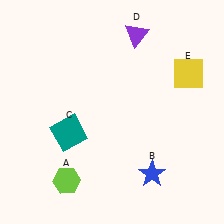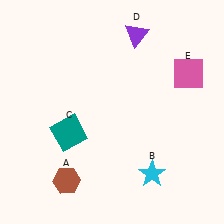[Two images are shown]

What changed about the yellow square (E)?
In Image 1, E is yellow. In Image 2, it changed to pink.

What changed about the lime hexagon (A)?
In Image 1, A is lime. In Image 2, it changed to brown.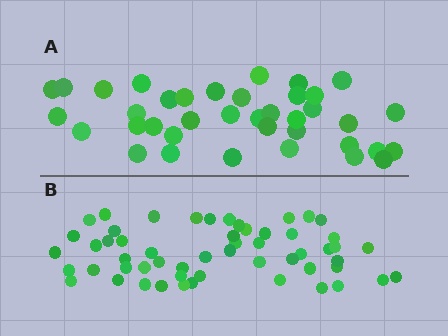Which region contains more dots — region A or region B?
Region B (the bottom region) has more dots.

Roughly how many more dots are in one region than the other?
Region B has approximately 15 more dots than region A.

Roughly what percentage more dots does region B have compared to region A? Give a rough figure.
About 45% more.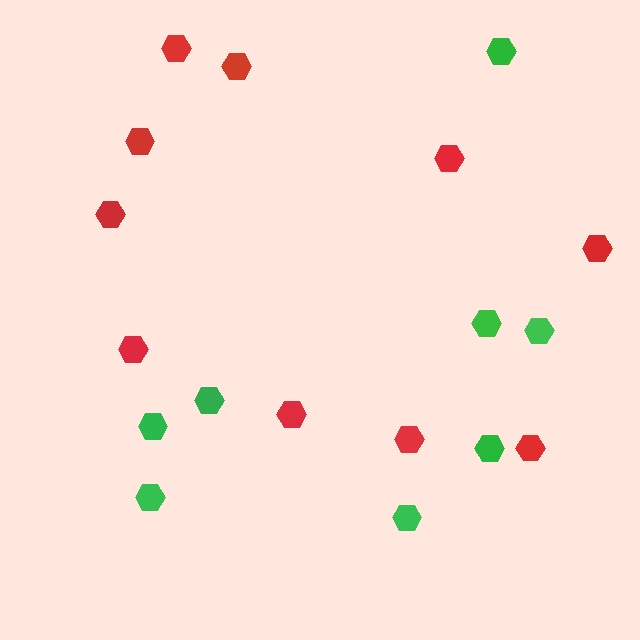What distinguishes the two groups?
There are 2 groups: one group of green hexagons (8) and one group of red hexagons (10).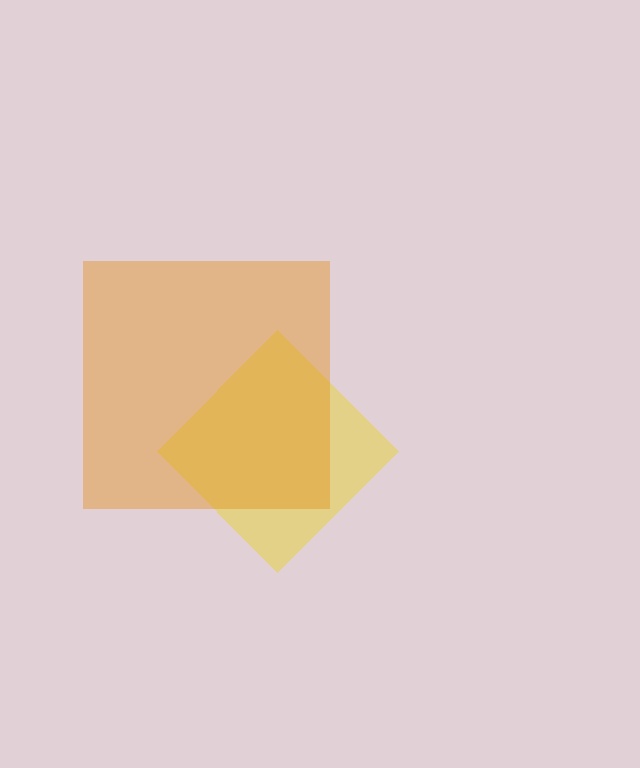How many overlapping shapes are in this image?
There are 2 overlapping shapes in the image.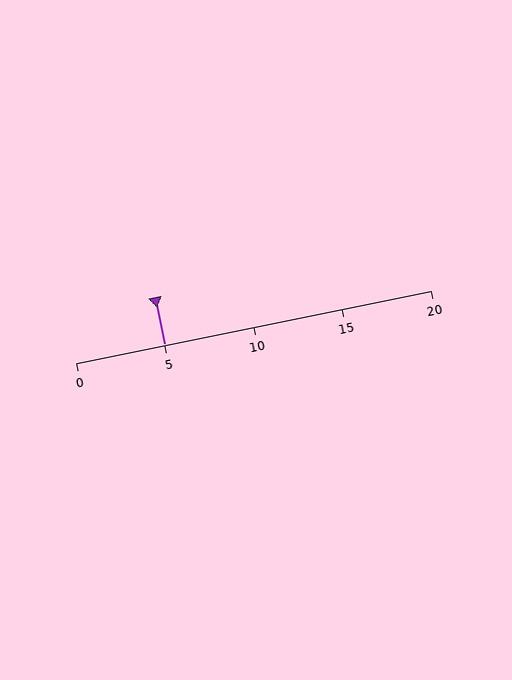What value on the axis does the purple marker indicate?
The marker indicates approximately 5.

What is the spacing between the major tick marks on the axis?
The major ticks are spaced 5 apart.